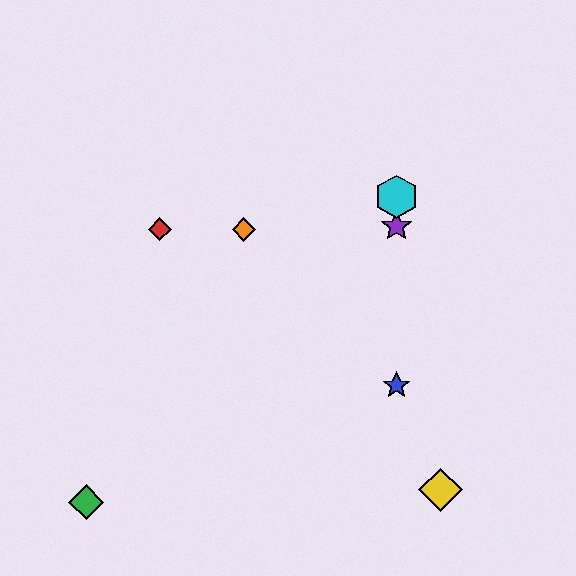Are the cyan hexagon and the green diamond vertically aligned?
No, the cyan hexagon is at x≈396 and the green diamond is at x≈86.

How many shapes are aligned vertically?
3 shapes (the blue star, the purple star, the cyan hexagon) are aligned vertically.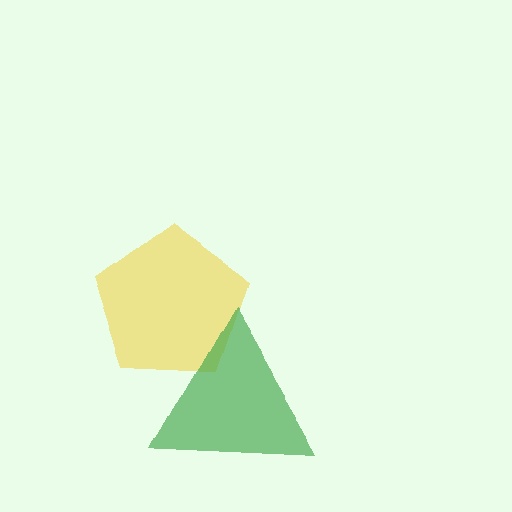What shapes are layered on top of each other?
The layered shapes are: a yellow pentagon, a green triangle.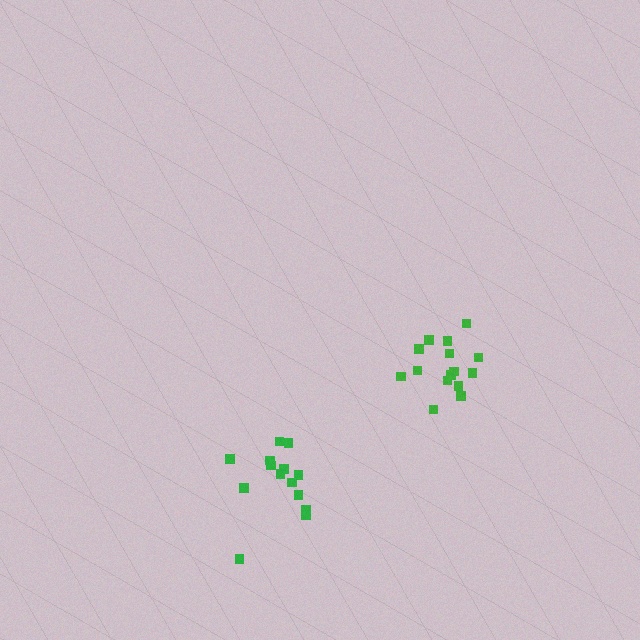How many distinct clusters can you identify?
There are 2 distinct clusters.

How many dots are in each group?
Group 1: 14 dots, Group 2: 15 dots (29 total).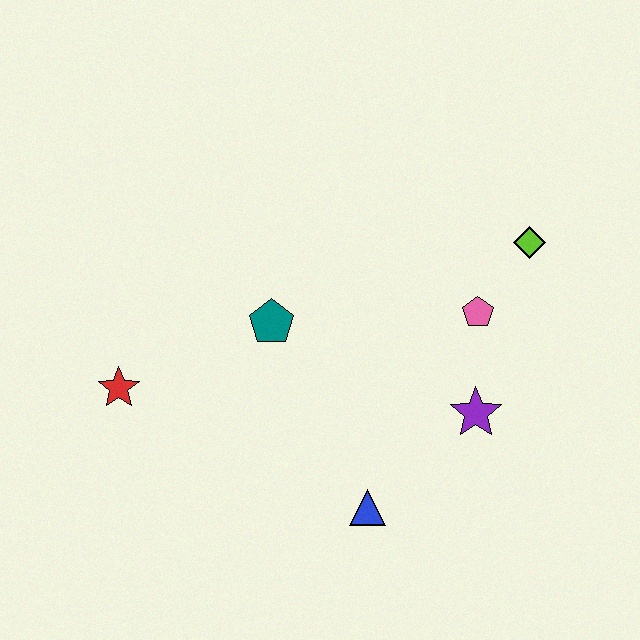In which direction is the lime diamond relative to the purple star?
The lime diamond is above the purple star.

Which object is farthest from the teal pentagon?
The lime diamond is farthest from the teal pentagon.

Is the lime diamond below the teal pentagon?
No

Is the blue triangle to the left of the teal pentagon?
No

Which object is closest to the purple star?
The pink pentagon is closest to the purple star.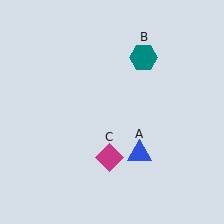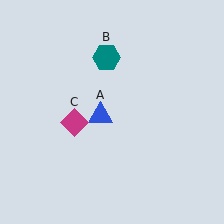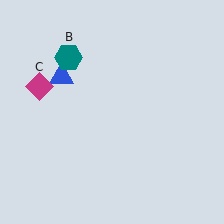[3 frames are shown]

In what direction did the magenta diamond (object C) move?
The magenta diamond (object C) moved up and to the left.